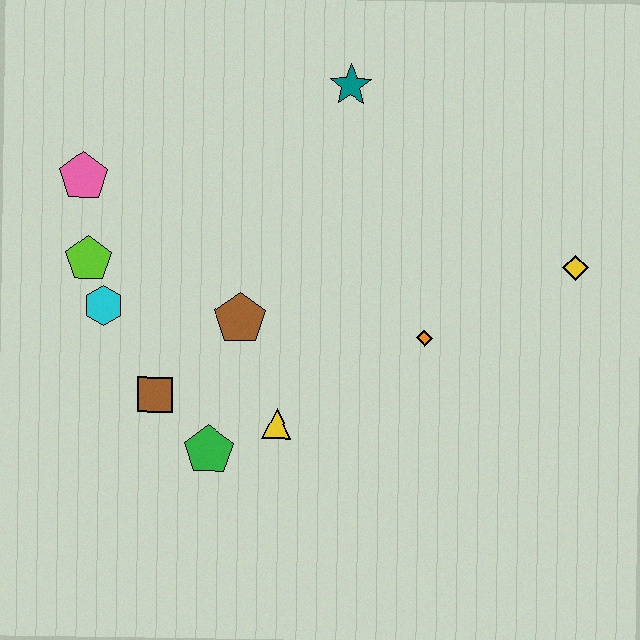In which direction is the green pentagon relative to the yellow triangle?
The green pentagon is to the left of the yellow triangle.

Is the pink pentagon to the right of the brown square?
No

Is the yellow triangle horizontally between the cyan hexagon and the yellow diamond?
Yes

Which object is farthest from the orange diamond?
The pink pentagon is farthest from the orange diamond.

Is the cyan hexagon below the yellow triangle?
No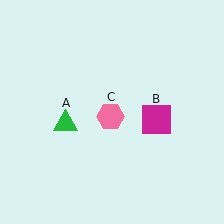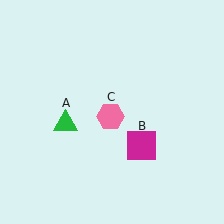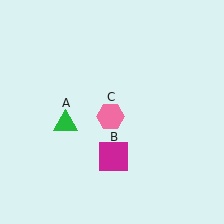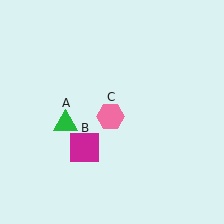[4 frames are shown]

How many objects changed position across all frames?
1 object changed position: magenta square (object B).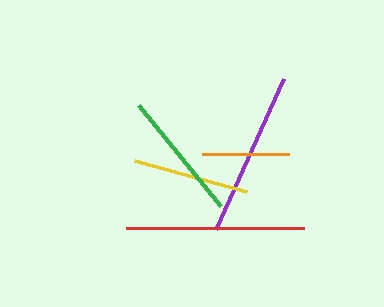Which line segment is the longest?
The red line is the longest at approximately 178 pixels.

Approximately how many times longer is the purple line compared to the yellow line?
The purple line is approximately 1.4 times the length of the yellow line.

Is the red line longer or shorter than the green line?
The red line is longer than the green line.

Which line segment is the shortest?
The orange line is the shortest at approximately 87 pixels.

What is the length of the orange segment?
The orange segment is approximately 87 pixels long.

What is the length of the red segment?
The red segment is approximately 178 pixels long.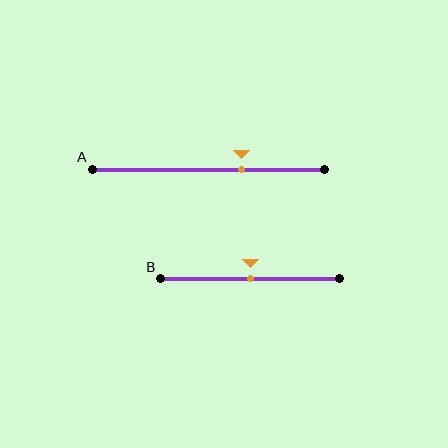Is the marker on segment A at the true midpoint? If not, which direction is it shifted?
No, the marker on segment A is shifted to the right by about 14% of the segment length.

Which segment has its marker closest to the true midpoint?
Segment B has its marker closest to the true midpoint.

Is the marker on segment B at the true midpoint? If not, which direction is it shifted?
Yes, the marker on segment B is at the true midpoint.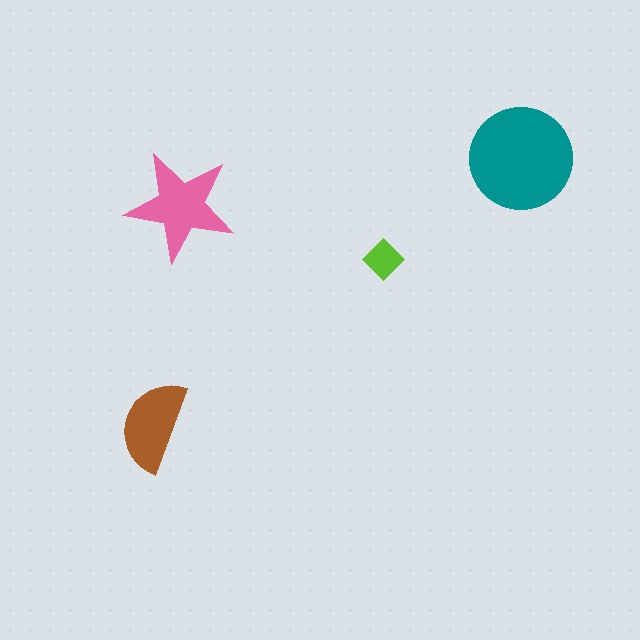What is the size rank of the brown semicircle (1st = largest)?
3rd.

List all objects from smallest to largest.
The lime diamond, the brown semicircle, the pink star, the teal circle.